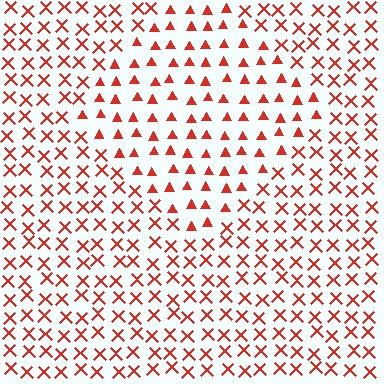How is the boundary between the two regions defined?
The boundary is defined by a change in element shape: triangles inside vs. X marks outside. All elements share the same color and spacing.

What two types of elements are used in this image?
The image uses triangles inside the diamond region and X marks outside it.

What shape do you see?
I see a diamond.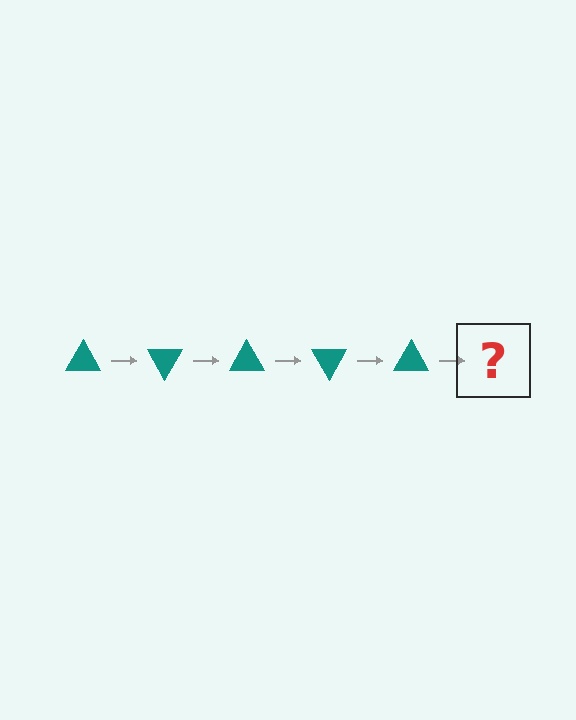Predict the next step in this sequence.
The next step is a teal triangle rotated 300 degrees.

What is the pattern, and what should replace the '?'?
The pattern is that the triangle rotates 60 degrees each step. The '?' should be a teal triangle rotated 300 degrees.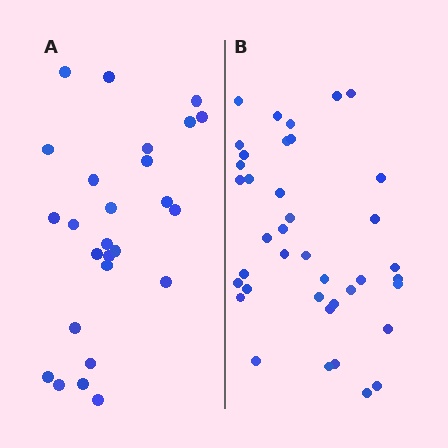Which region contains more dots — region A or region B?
Region B (the right region) has more dots.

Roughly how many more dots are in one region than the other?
Region B has approximately 15 more dots than region A.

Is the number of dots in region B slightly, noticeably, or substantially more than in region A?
Region B has substantially more. The ratio is roughly 1.5 to 1.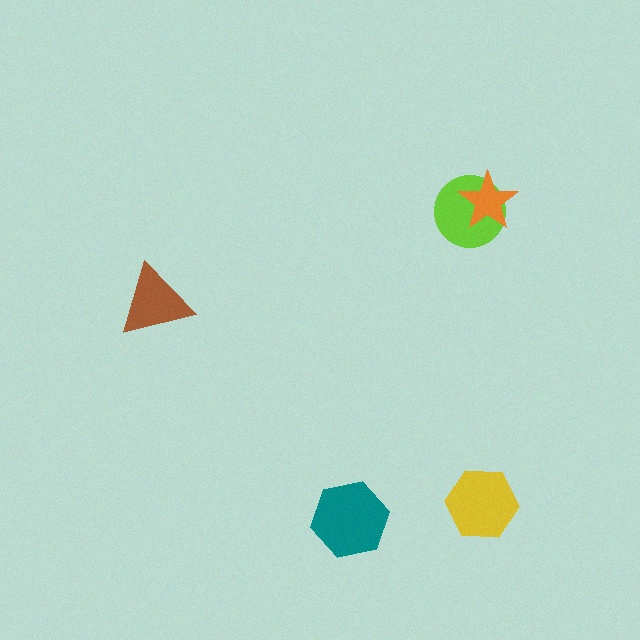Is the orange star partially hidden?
No, no other shape covers it.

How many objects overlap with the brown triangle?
0 objects overlap with the brown triangle.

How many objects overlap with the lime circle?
1 object overlaps with the lime circle.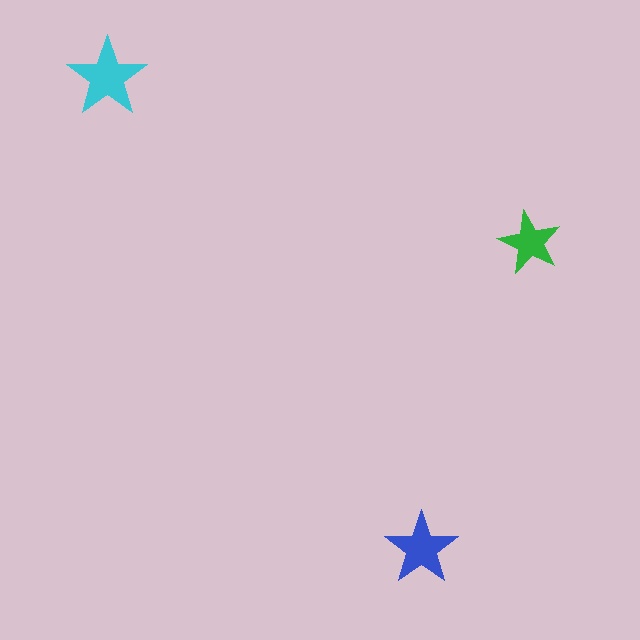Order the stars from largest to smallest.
the cyan one, the blue one, the green one.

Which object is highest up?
The cyan star is topmost.